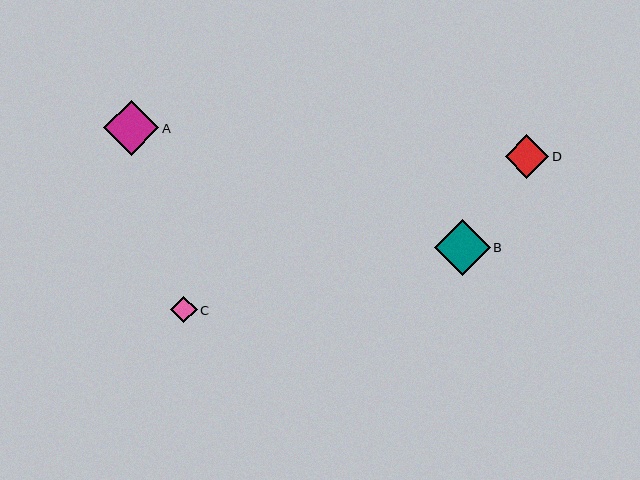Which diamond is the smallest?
Diamond C is the smallest with a size of approximately 27 pixels.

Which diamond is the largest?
Diamond A is the largest with a size of approximately 56 pixels.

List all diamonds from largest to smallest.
From largest to smallest: A, B, D, C.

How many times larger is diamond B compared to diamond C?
Diamond B is approximately 2.1 times the size of diamond C.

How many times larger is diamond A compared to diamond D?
Diamond A is approximately 1.3 times the size of diamond D.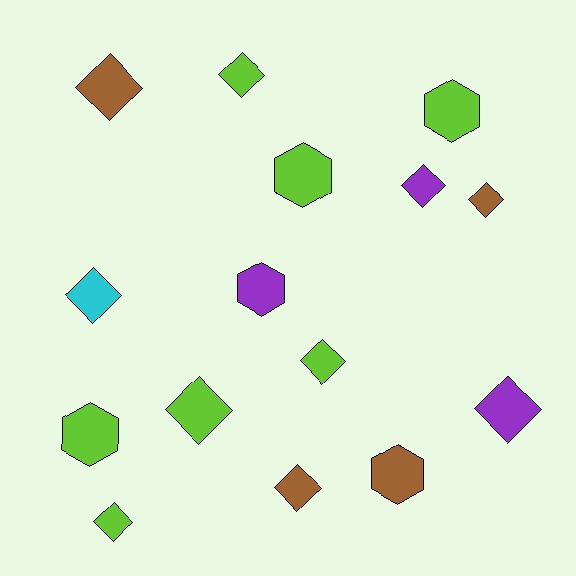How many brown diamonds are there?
There are 3 brown diamonds.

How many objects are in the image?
There are 15 objects.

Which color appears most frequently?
Lime, with 7 objects.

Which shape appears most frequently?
Diamond, with 10 objects.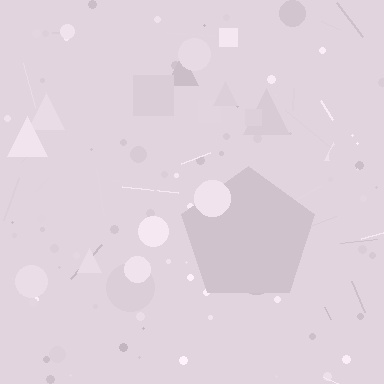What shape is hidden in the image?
A pentagon is hidden in the image.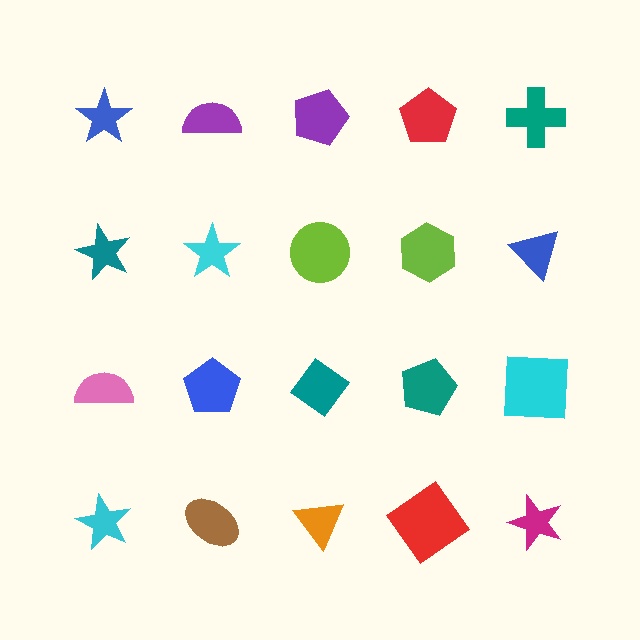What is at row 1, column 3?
A purple pentagon.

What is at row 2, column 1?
A teal star.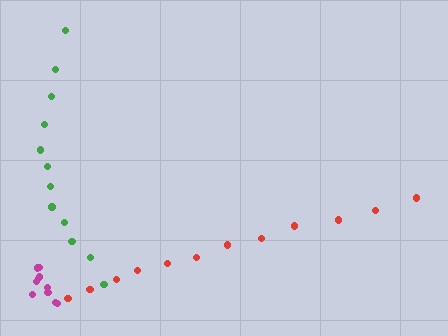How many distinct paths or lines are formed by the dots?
There are 3 distinct paths.